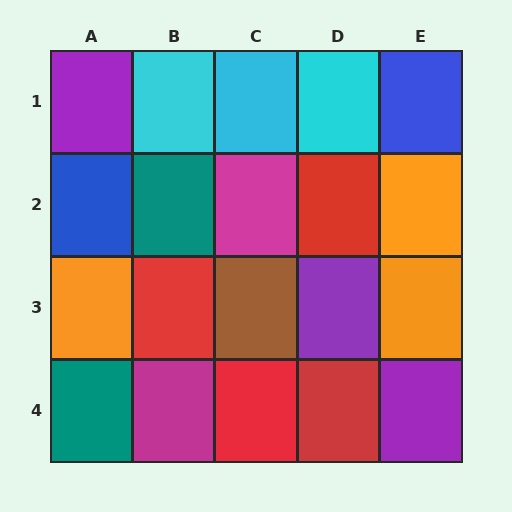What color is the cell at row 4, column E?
Purple.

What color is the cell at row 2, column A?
Blue.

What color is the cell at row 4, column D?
Red.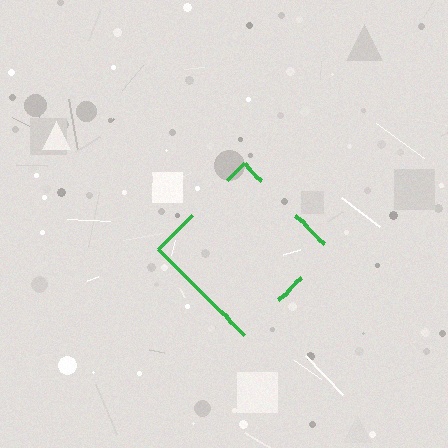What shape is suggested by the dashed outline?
The dashed outline suggests a diamond.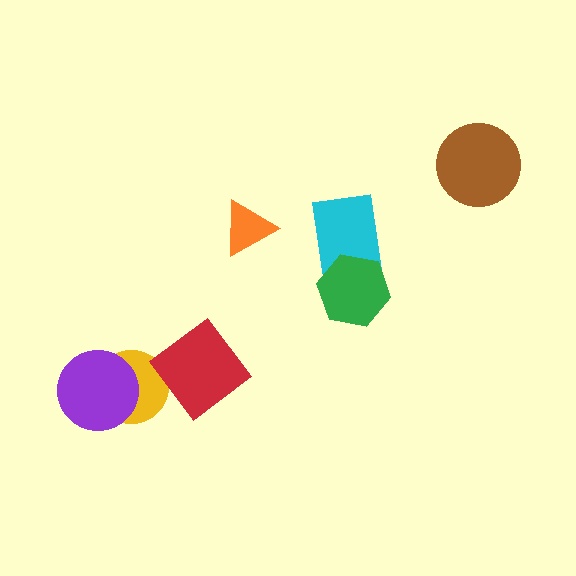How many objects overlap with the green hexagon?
1 object overlaps with the green hexagon.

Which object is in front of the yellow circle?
The purple circle is in front of the yellow circle.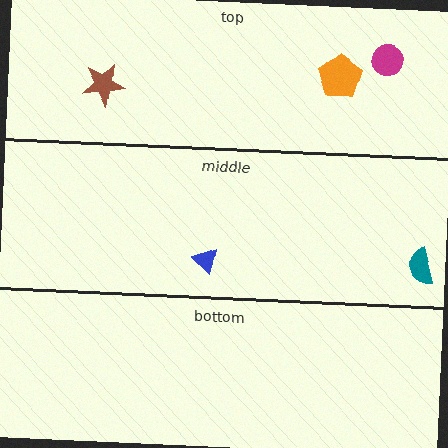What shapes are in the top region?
The orange pentagon, the magenta circle, the brown star.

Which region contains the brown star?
The top region.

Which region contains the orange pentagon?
The top region.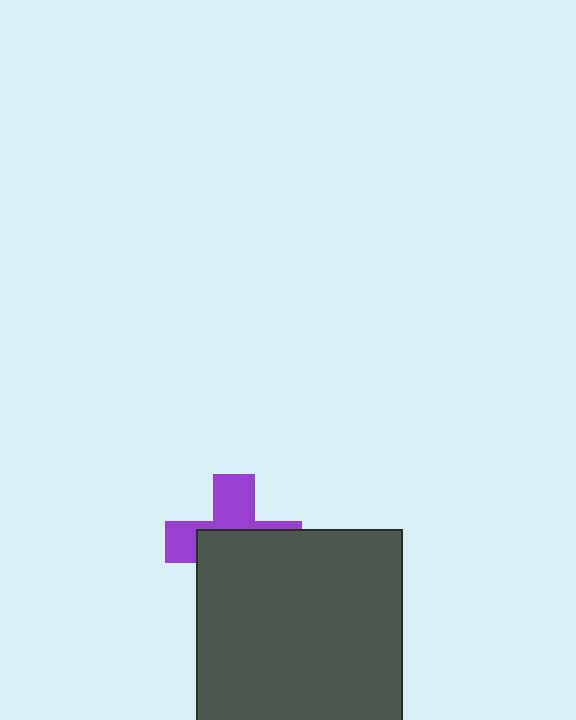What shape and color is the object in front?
The object in front is a dark gray square.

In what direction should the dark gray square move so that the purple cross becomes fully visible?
The dark gray square should move down. That is the shortest direction to clear the overlap and leave the purple cross fully visible.